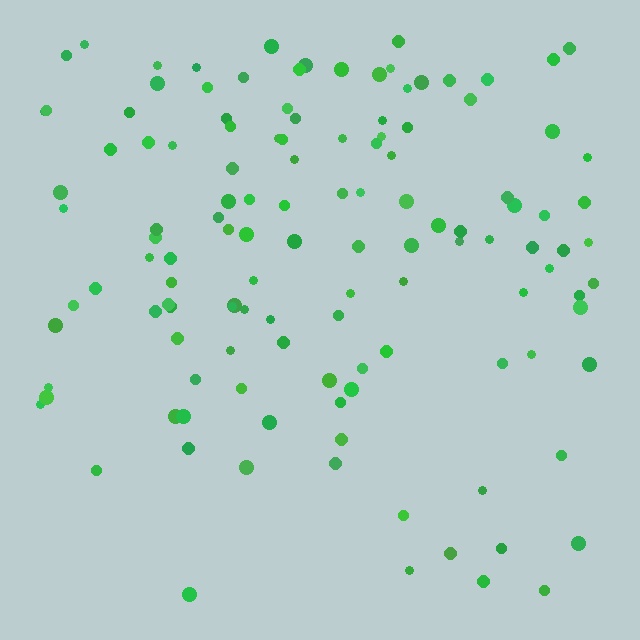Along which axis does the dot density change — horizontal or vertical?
Vertical.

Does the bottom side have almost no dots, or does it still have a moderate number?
Still a moderate number, just noticeably fewer than the top.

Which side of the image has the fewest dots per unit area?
The bottom.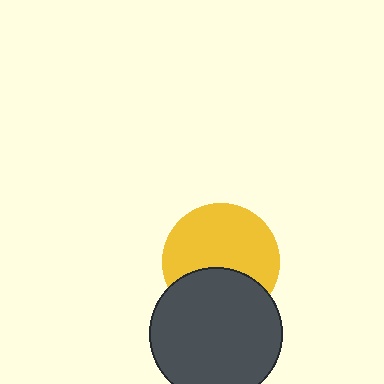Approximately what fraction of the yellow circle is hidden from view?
Roughly 35% of the yellow circle is hidden behind the dark gray circle.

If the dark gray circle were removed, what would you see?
You would see the complete yellow circle.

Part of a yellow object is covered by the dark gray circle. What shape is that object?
It is a circle.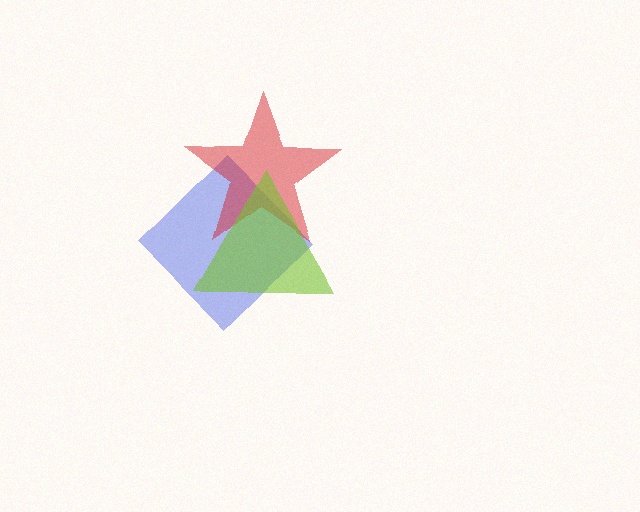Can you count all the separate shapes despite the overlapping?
Yes, there are 3 separate shapes.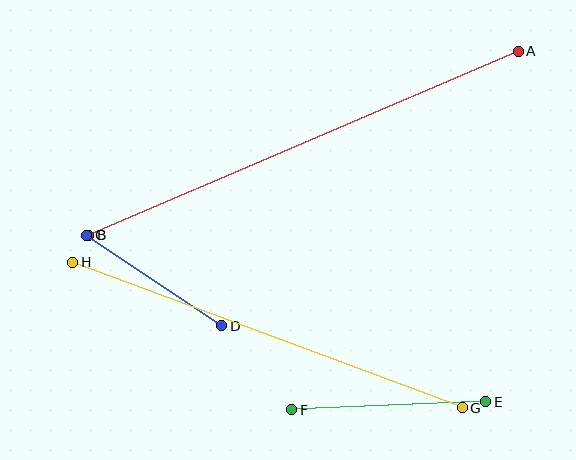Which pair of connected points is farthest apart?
Points A and B are farthest apart.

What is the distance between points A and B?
The distance is approximately 467 pixels.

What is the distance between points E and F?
The distance is approximately 195 pixels.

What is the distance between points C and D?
The distance is approximately 163 pixels.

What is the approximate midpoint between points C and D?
The midpoint is at approximately (154, 281) pixels.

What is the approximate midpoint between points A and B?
The midpoint is at approximately (304, 143) pixels.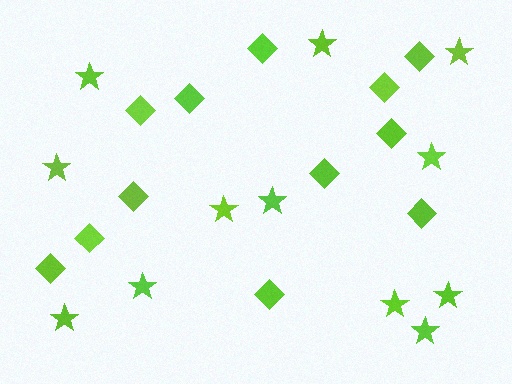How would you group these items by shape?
There are 2 groups: one group of diamonds (12) and one group of stars (12).